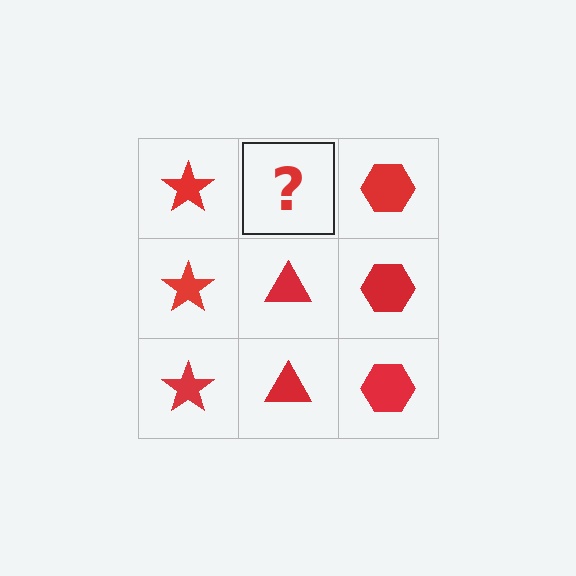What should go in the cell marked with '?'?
The missing cell should contain a red triangle.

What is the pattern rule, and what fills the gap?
The rule is that each column has a consistent shape. The gap should be filled with a red triangle.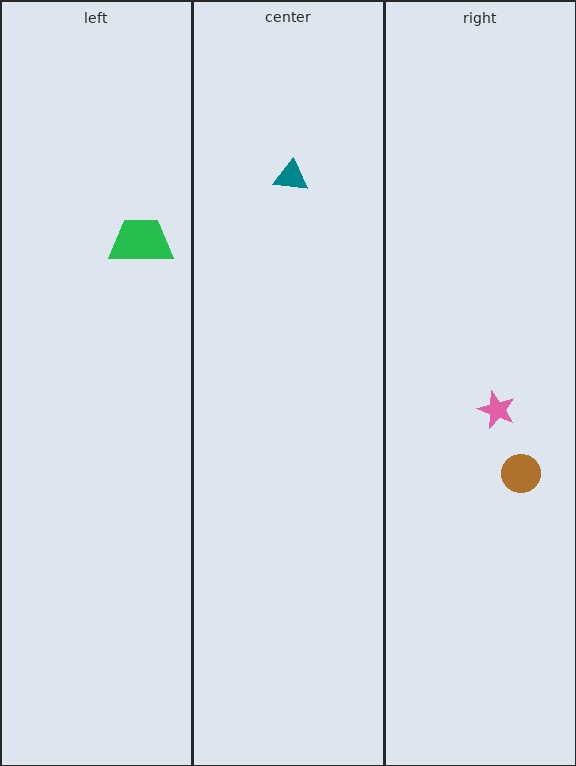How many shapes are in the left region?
1.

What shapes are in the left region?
The green trapezoid.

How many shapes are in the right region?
2.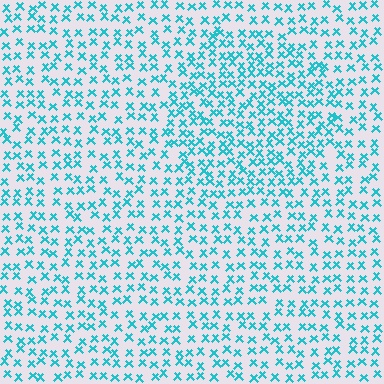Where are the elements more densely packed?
The elements are more densely packed inside the circle boundary.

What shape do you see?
I see a circle.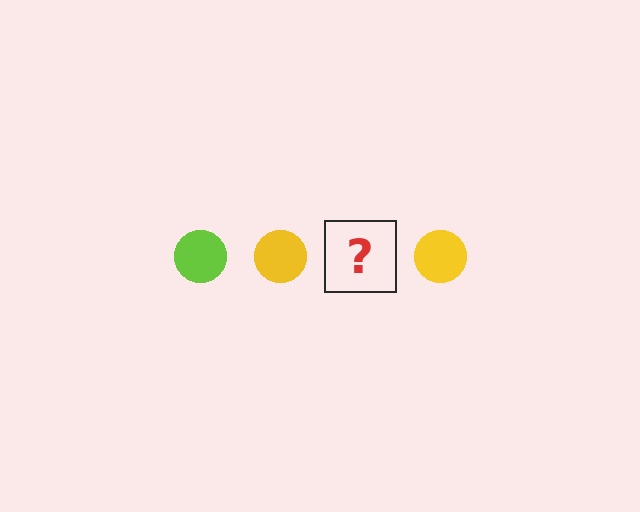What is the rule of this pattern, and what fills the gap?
The rule is that the pattern cycles through lime, yellow circles. The gap should be filled with a lime circle.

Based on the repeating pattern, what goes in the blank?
The blank should be a lime circle.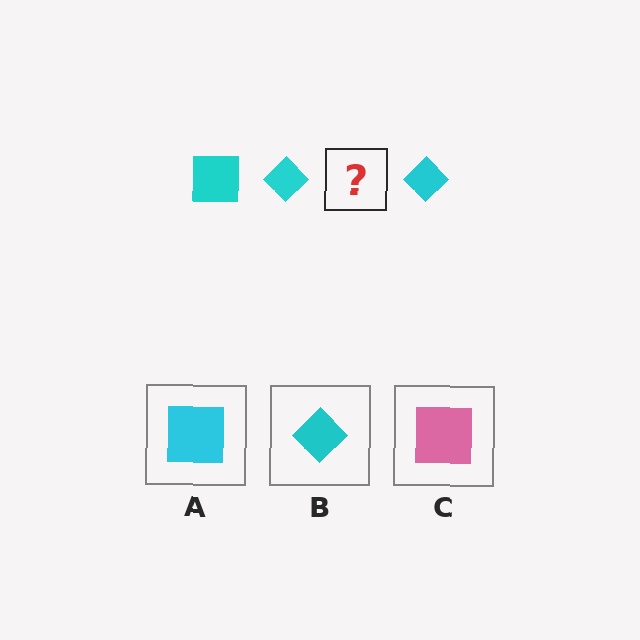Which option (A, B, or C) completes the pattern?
A.